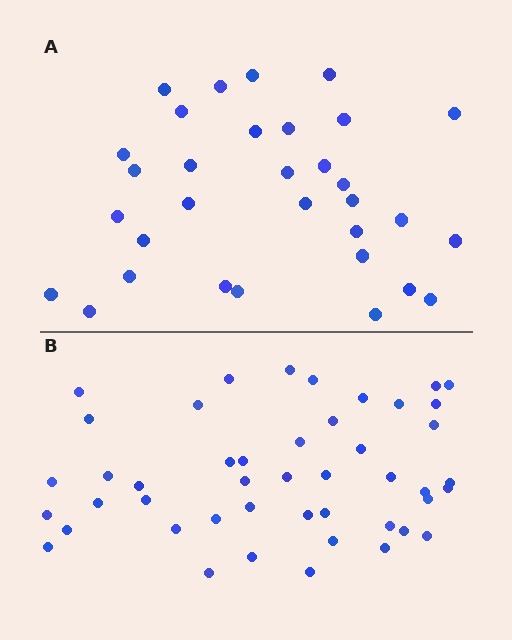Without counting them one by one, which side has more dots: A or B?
Region B (the bottom region) has more dots.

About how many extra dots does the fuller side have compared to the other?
Region B has approximately 15 more dots than region A.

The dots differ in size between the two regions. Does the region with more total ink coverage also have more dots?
No. Region A has more total ink coverage because its dots are larger, but region B actually contains more individual dots. Total area can be misleading — the number of items is what matters here.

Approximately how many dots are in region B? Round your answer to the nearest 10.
About 50 dots. (The exact count is 46, which rounds to 50.)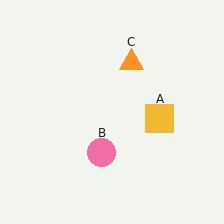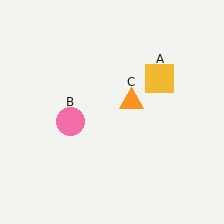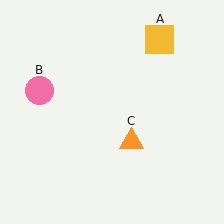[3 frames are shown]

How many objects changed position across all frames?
3 objects changed position: yellow square (object A), pink circle (object B), orange triangle (object C).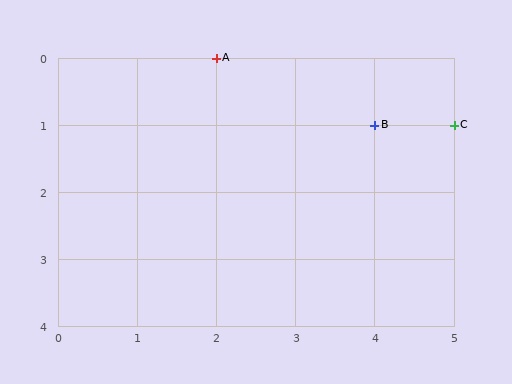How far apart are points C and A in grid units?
Points C and A are 3 columns and 1 row apart (about 3.2 grid units diagonally).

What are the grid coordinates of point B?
Point B is at grid coordinates (4, 1).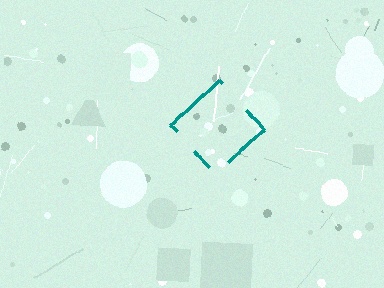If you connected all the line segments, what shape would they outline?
They would outline a diamond.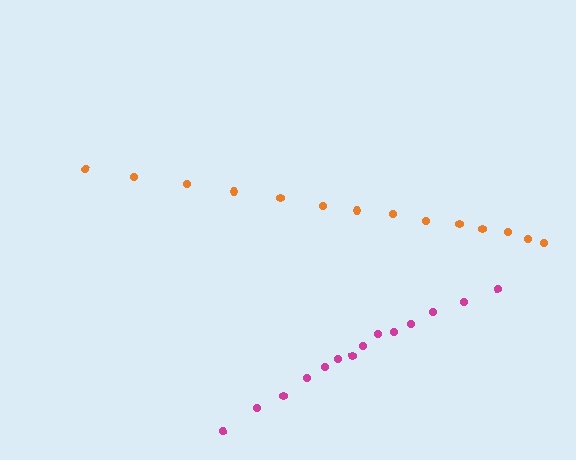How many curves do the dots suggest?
There are 2 distinct paths.